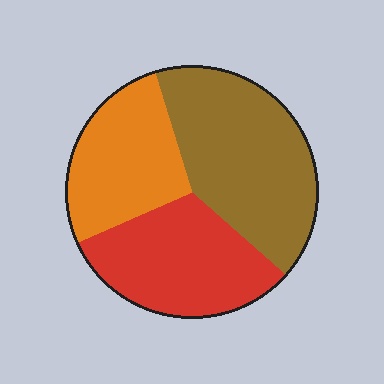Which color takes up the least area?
Orange, at roughly 25%.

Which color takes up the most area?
Brown, at roughly 40%.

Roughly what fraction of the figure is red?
Red takes up about one third (1/3) of the figure.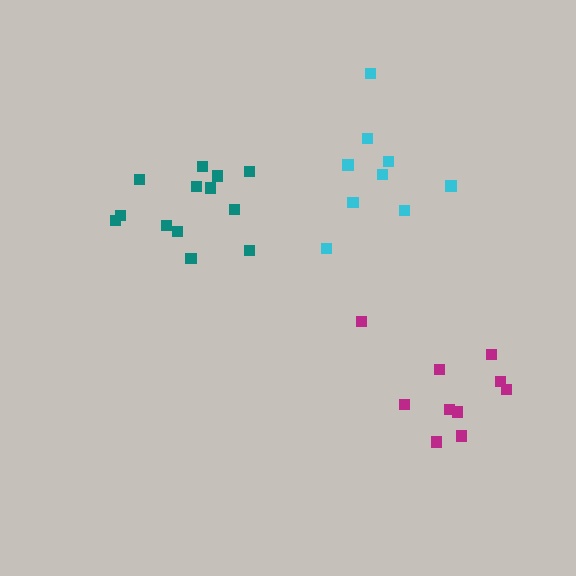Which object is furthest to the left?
The teal cluster is leftmost.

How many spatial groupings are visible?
There are 3 spatial groupings.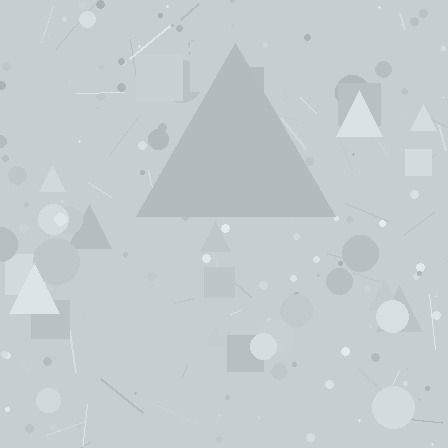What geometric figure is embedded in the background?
A triangle is embedded in the background.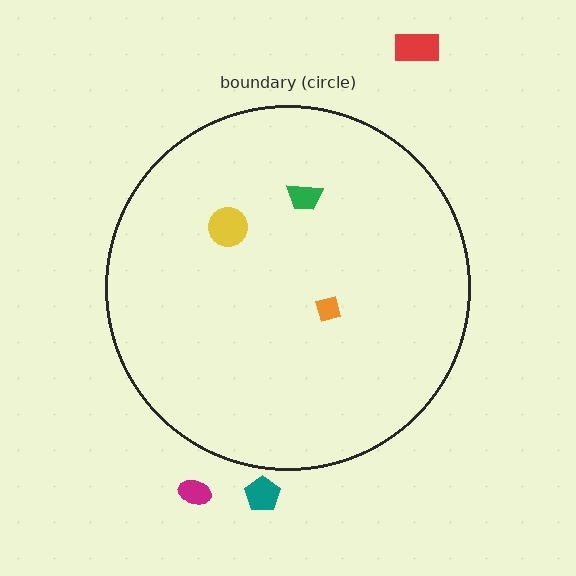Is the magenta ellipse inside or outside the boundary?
Outside.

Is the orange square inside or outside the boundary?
Inside.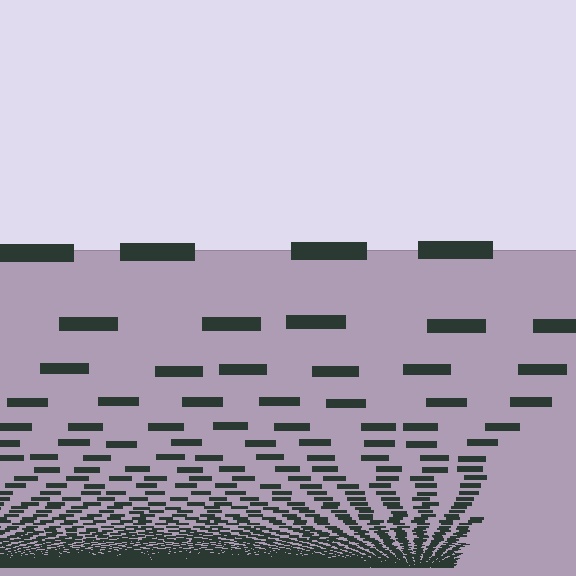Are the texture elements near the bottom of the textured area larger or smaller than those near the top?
Smaller. The gradient is inverted — elements near the bottom are smaller and denser.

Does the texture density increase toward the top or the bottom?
Density increases toward the bottom.